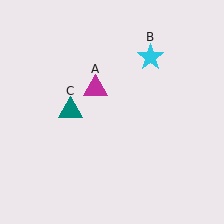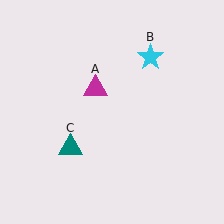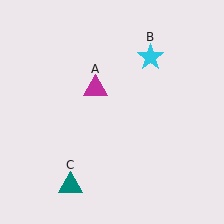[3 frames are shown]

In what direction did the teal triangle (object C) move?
The teal triangle (object C) moved down.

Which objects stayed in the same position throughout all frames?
Magenta triangle (object A) and cyan star (object B) remained stationary.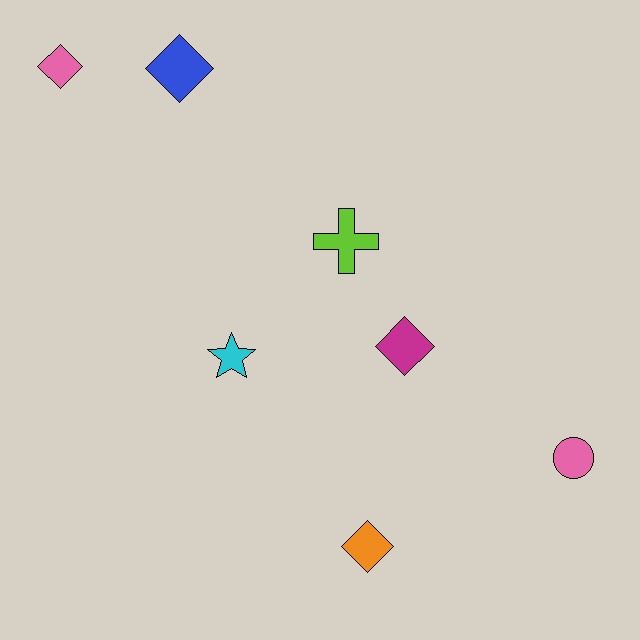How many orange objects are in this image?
There is 1 orange object.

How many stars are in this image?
There is 1 star.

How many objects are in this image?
There are 7 objects.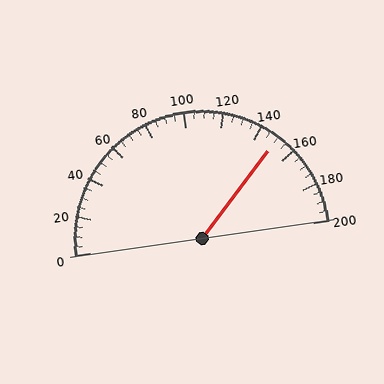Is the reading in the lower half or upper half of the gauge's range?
The reading is in the upper half of the range (0 to 200).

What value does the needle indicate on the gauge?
The needle indicates approximately 150.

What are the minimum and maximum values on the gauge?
The gauge ranges from 0 to 200.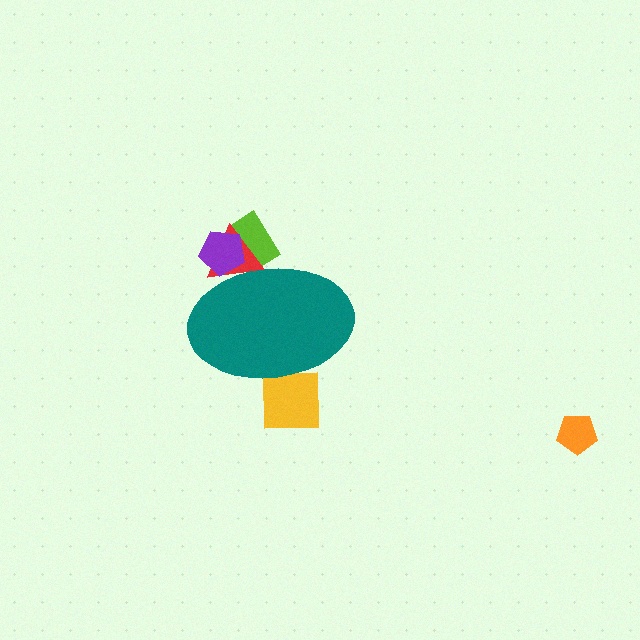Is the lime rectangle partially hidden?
Yes, the lime rectangle is partially hidden behind the teal ellipse.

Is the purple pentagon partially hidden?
Yes, the purple pentagon is partially hidden behind the teal ellipse.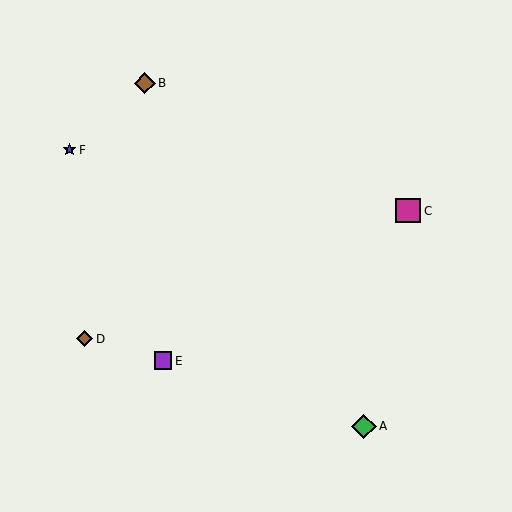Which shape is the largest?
The magenta square (labeled C) is the largest.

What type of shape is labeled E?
Shape E is a purple square.